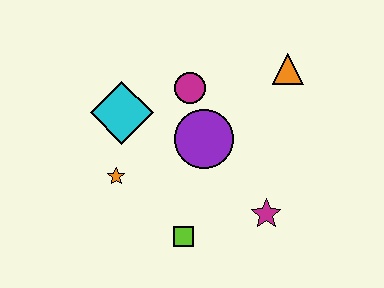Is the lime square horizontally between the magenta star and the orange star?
Yes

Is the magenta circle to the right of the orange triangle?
No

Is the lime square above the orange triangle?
No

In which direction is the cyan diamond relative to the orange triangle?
The cyan diamond is to the left of the orange triangle.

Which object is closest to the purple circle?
The magenta circle is closest to the purple circle.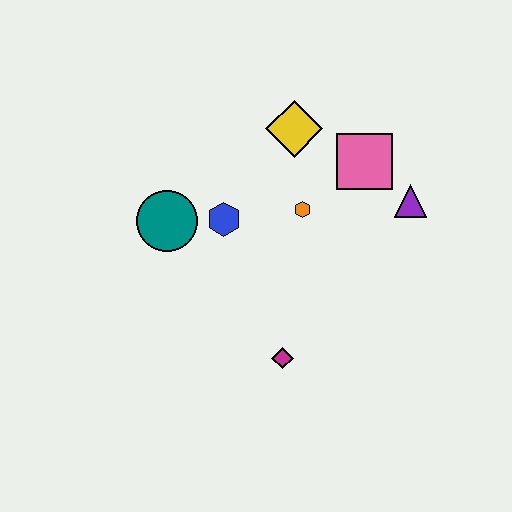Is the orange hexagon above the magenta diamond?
Yes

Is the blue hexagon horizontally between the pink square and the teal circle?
Yes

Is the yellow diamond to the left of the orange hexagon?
Yes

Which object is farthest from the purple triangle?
The teal circle is farthest from the purple triangle.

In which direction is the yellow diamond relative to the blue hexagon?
The yellow diamond is above the blue hexagon.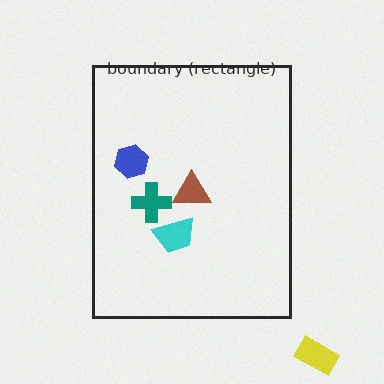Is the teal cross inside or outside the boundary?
Inside.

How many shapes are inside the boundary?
4 inside, 1 outside.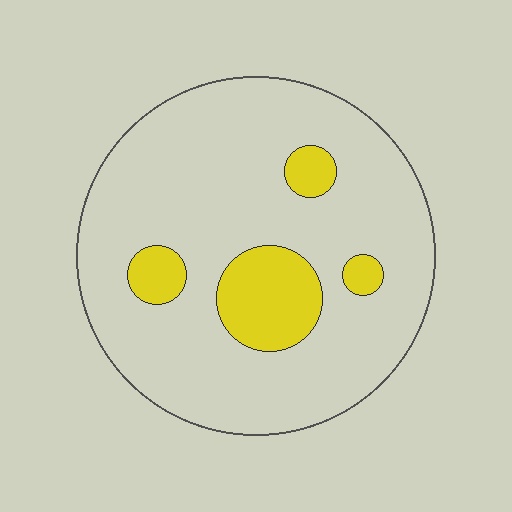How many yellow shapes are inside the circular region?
4.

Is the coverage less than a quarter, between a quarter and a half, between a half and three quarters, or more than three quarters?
Less than a quarter.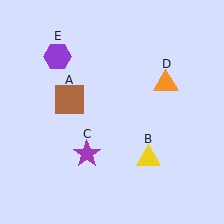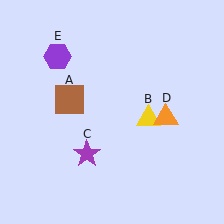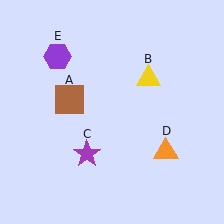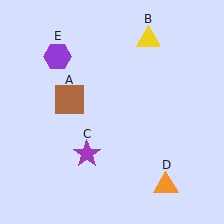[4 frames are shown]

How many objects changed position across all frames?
2 objects changed position: yellow triangle (object B), orange triangle (object D).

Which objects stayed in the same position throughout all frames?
Brown square (object A) and purple star (object C) and purple hexagon (object E) remained stationary.